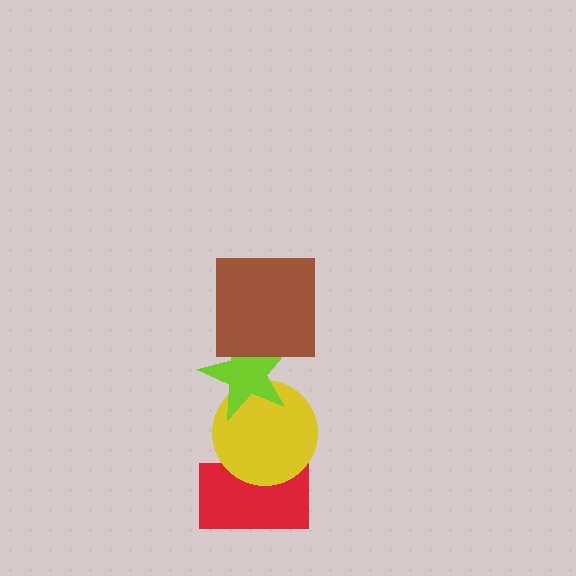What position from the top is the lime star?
The lime star is 2nd from the top.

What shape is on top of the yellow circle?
The lime star is on top of the yellow circle.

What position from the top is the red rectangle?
The red rectangle is 4th from the top.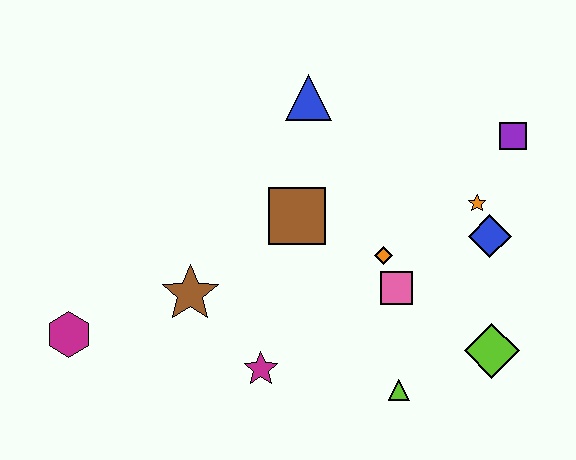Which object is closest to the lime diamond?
The lime triangle is closest to the lime diamond.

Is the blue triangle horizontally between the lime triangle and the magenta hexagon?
Yes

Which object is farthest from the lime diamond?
The magenta hexagon is farthest from the lime diamond.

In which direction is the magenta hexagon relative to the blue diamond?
The magenta hexagon is to the left of the blue diamond.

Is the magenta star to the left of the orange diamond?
Yes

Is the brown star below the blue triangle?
Yes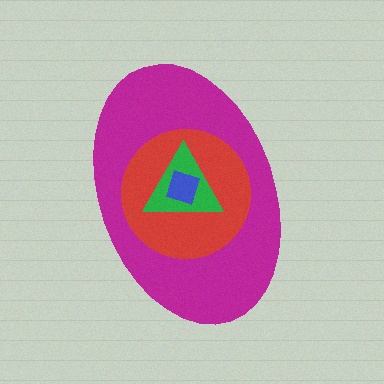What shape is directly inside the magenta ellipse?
The red circle.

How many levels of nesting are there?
4.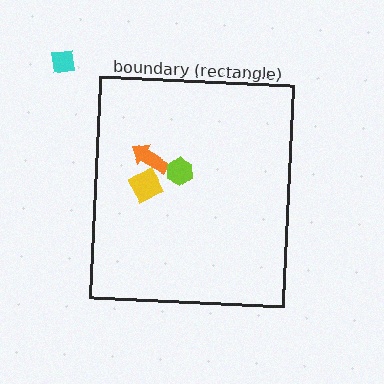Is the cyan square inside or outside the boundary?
Outside.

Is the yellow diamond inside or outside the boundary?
Inside.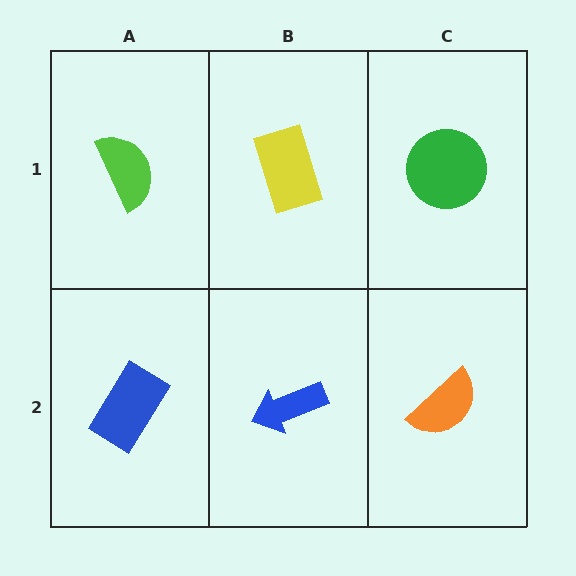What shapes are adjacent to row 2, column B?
A yellow rectangle (row 1, column B), a blue rectangle (row 2, column A), an orange semicircle (row 2, column C).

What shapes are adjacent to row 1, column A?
A blue rectangle (row 2, column A), a yellow rectangle (row 1, column B).